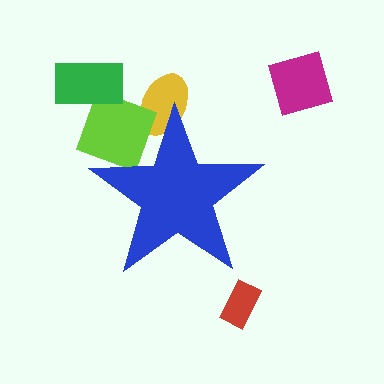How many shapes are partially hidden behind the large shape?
2 shapes are partially hidden.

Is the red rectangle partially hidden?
No, the red rectangle is fully visible.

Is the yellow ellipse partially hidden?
Yes, the yellow ellipse is partially hidden behind the blue star.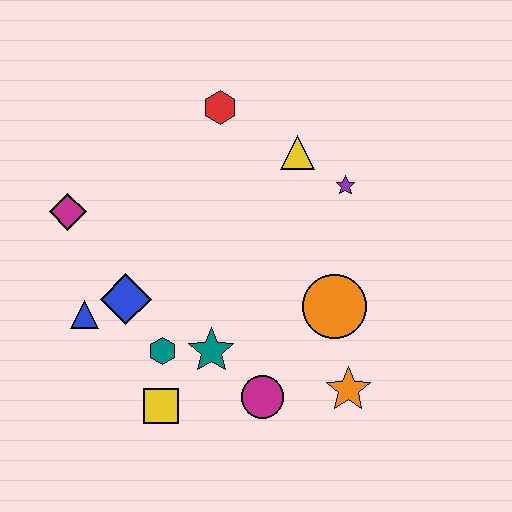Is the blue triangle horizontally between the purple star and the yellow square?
No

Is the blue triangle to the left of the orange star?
Yes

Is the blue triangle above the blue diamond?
No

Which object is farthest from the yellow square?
The red hexagon is farthest from the yellow square.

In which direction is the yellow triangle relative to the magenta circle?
The yellow triangle is above the magenta circle.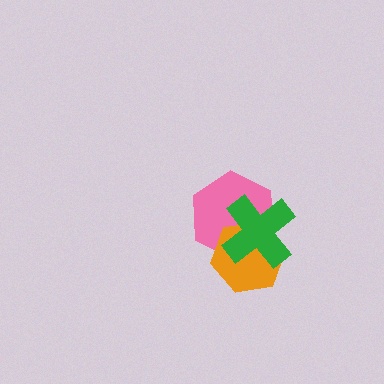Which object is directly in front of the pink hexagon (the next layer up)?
The orange hexagon is directly in front of the pink hexagon.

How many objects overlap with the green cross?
2 objects overlap with the green cross.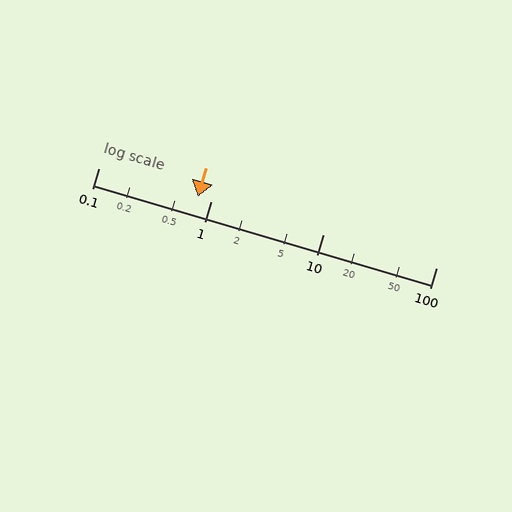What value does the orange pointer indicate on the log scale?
The pointer indicates approximately 0.76.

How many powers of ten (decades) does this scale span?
The scale spans 3 decades, from 0.1 to 100.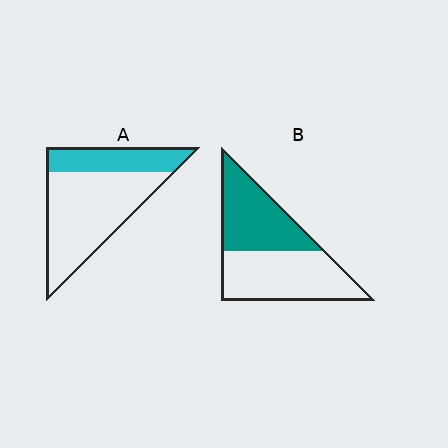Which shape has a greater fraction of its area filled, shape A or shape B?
Shape B.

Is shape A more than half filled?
No.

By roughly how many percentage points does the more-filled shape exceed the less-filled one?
By roughly 15 percentage points (B over A).